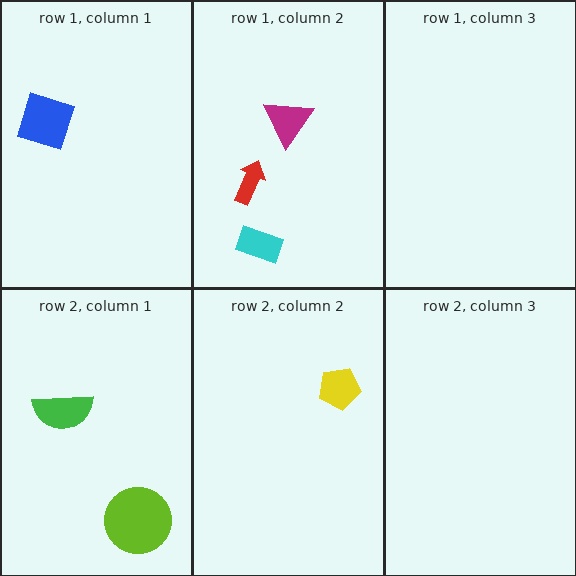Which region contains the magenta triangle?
The row 1, column 2 region.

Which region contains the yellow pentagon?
The row 2, column 2 region.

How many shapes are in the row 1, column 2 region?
3.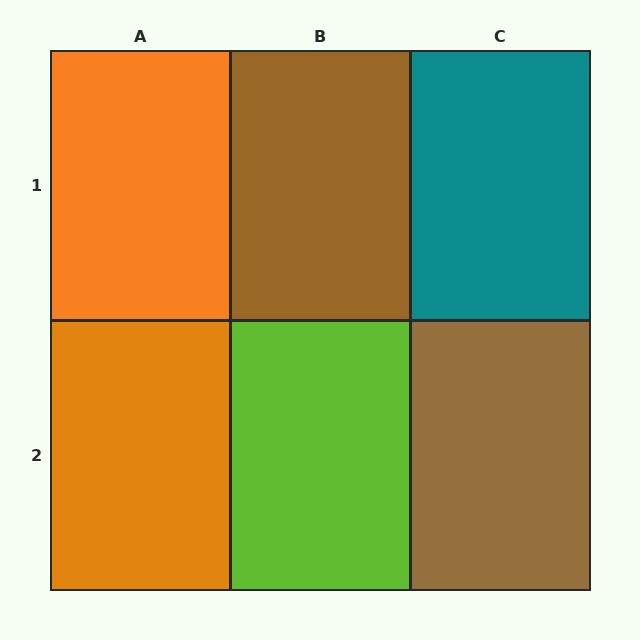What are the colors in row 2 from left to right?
Orange, lime, brown.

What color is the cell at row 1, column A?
Orange.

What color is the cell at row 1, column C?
Teal.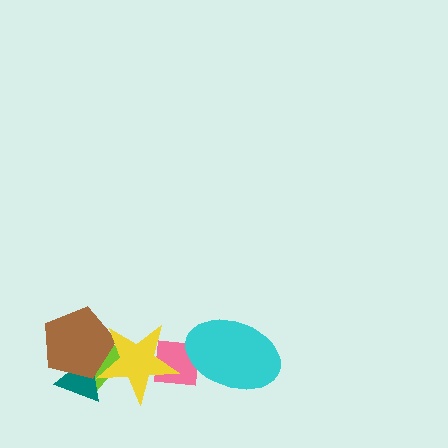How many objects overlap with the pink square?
2 objects overlap with the pink square.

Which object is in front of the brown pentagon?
The yellow star is in front of the brown pentagon.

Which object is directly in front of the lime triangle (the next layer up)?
The teal triangle is directly in front of the lime triangle.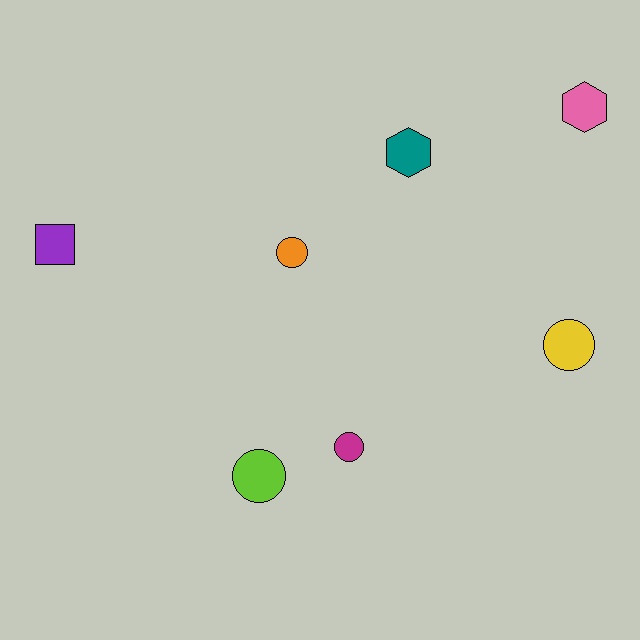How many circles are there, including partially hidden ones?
There are 4 circles.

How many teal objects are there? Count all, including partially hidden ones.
There is 1 teal object.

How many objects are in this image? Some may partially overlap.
There are 7 objects.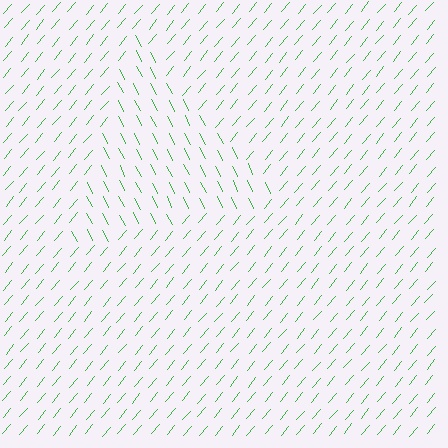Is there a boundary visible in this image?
Yes, there is a texture boundary formed by a change in line orientation.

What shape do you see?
I see a triangle.